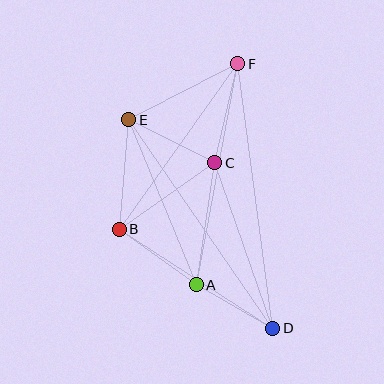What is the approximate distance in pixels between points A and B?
The distance between A and B is approximately 95 pixels.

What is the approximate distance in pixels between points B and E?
The distance between B and E is approximately 110 pixels.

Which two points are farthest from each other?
Points D and F are farthest from each other.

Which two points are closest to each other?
Points A and D are closest to each other.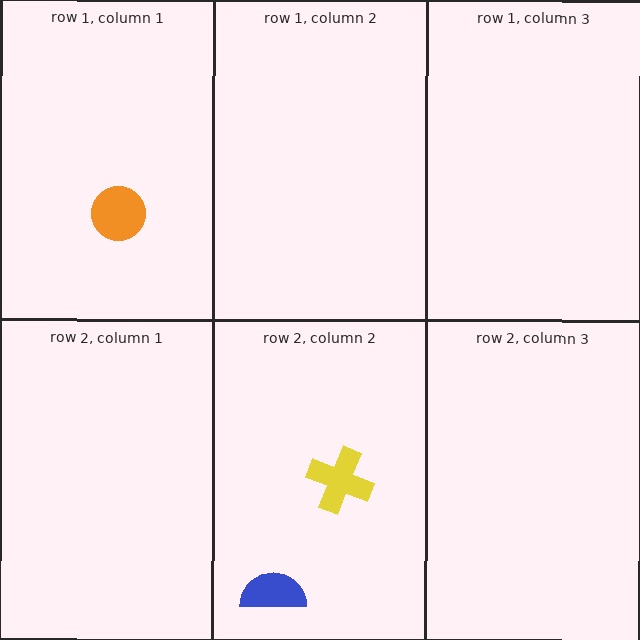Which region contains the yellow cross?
The row 2, column 2 region.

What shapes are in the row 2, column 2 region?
The yellow cross, the blue semicircle.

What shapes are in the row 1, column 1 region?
The orange circle.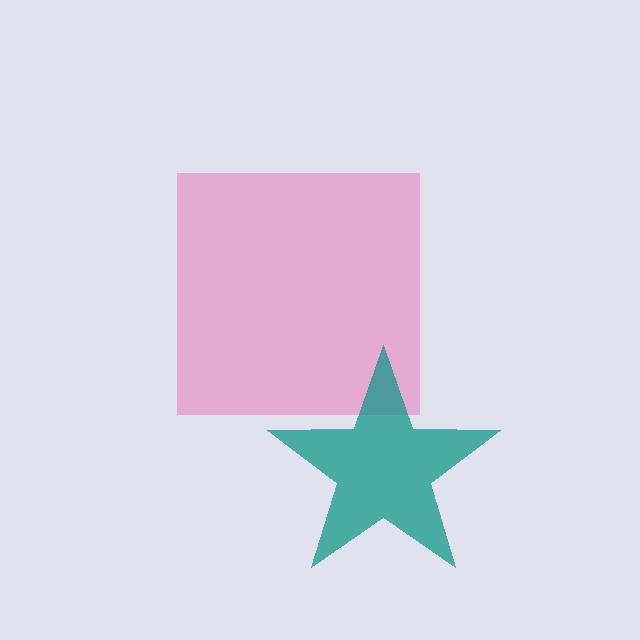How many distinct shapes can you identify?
There are 2 distinct shapes: a pink square, a teal star.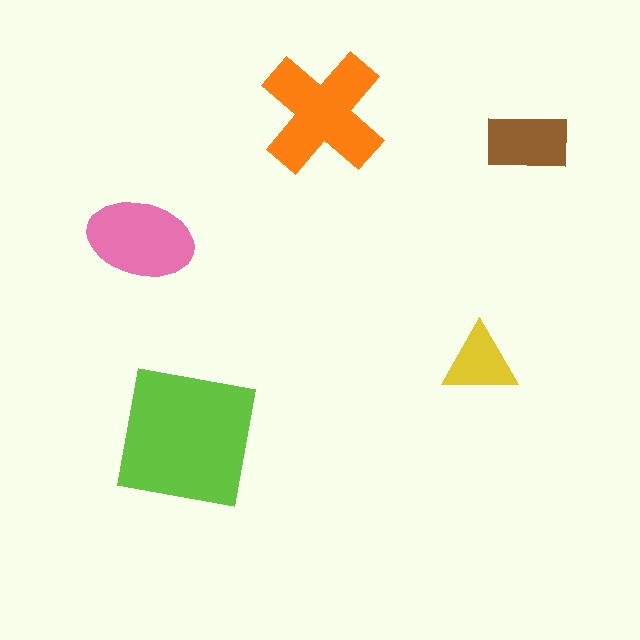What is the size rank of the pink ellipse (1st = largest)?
3rd.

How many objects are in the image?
There are 5 objects in the image.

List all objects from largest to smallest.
The lime square, the orange cross, the pink ellipse, the brown rectangle, the yellow triangle.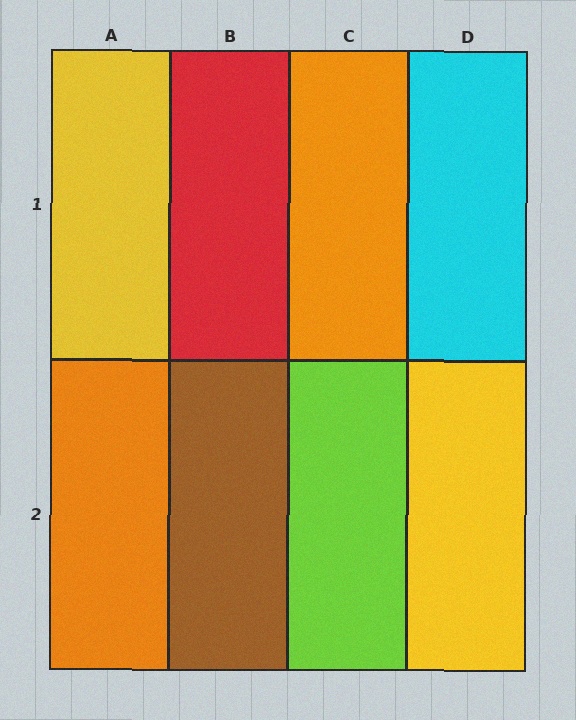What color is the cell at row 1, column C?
Orange.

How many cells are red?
1 cell is red.